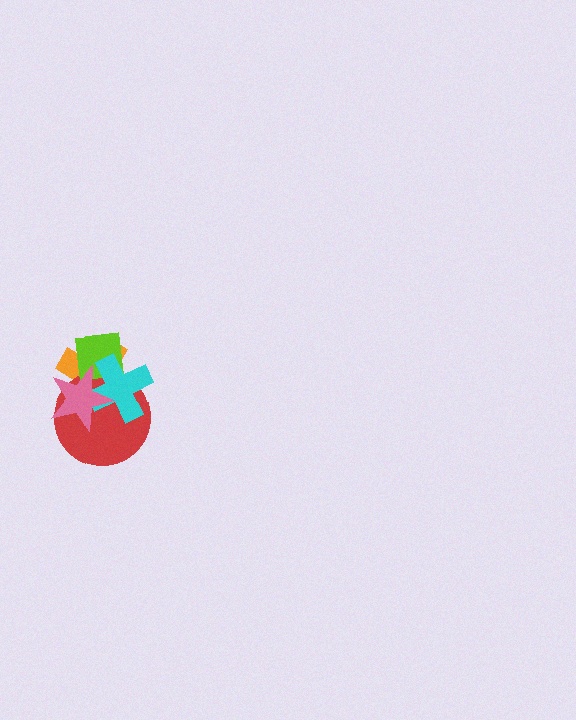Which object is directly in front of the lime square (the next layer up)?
The cyan cross is directly in front of the lime square.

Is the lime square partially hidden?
Yes, it is partially covered by another shape.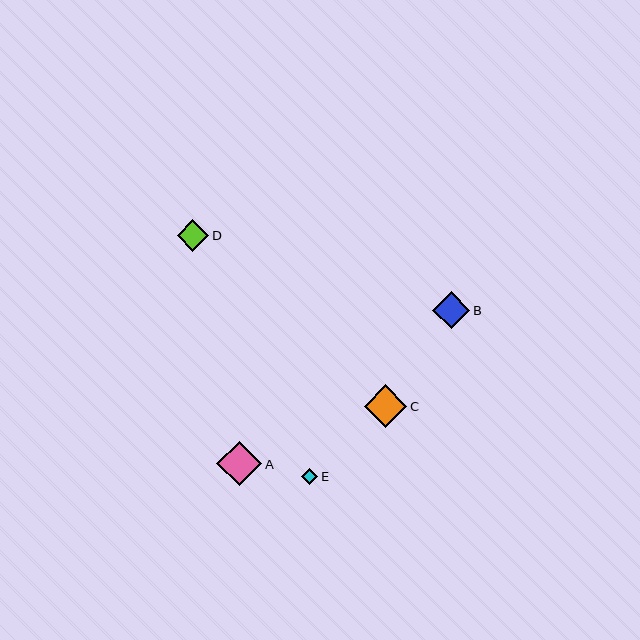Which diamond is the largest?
Diamond A is the largest with a size of approximately 45 pixels.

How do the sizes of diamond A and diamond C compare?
Diamond A and diamond C are approximately the same size.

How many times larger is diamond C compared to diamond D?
Diamond C is approximately 1.3 times the size of diamond D.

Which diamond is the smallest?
Diamond E is the smallest with a size of approximately 16 pixels.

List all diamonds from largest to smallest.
From largest to smallest: A, C, B, D, E.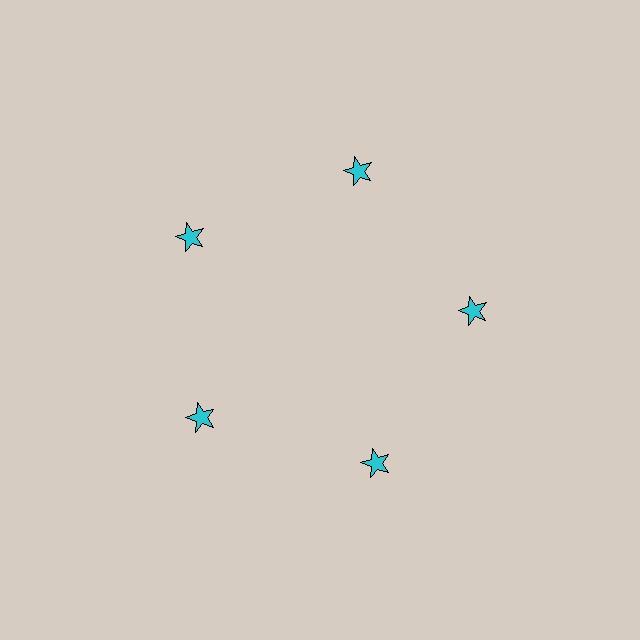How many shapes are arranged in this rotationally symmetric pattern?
There are 5 shapes, arranged in 5 groups of 1.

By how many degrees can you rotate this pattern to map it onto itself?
The pattern maps onto itself every 72 degrees of rotation.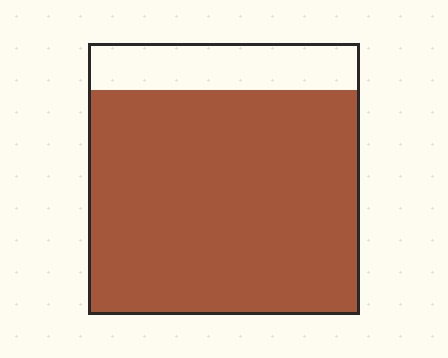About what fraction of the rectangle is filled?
About five sixths (5/6).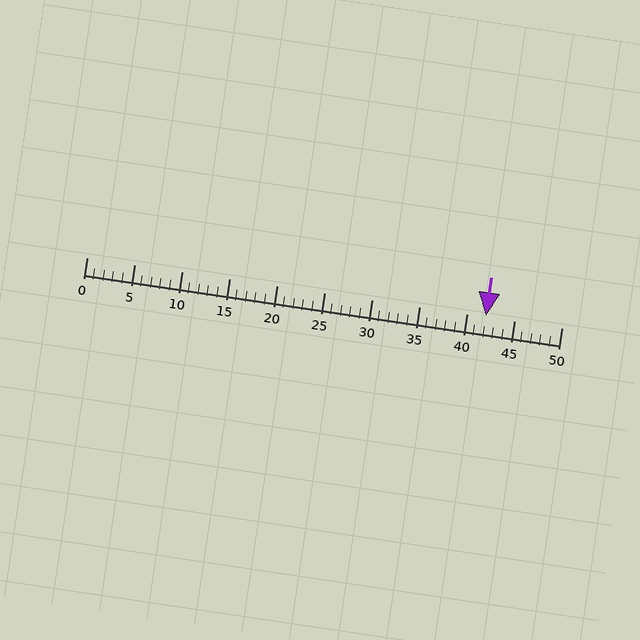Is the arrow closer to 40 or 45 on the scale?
The arrow is closer to 40.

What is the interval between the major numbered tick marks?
The major tick marks are spaced 5 units apart.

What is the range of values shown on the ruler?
The ruler shows values from 0 to 50.